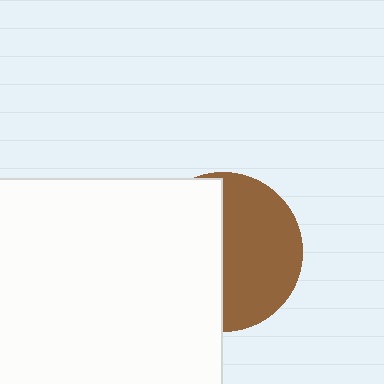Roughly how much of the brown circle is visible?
About half of it is visible (roughly 50%).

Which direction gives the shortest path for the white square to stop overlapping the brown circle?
Moving left gives the shortest separation.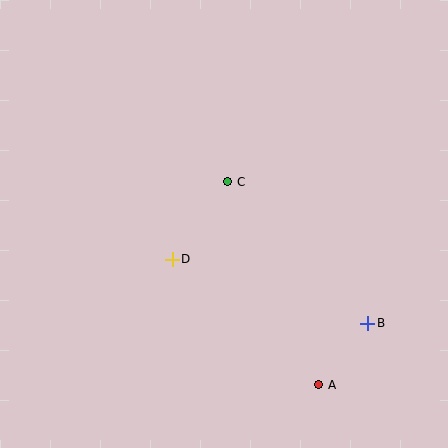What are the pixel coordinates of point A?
Point A is at (319, 385).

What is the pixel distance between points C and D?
The distance between C and D is 95 pixels.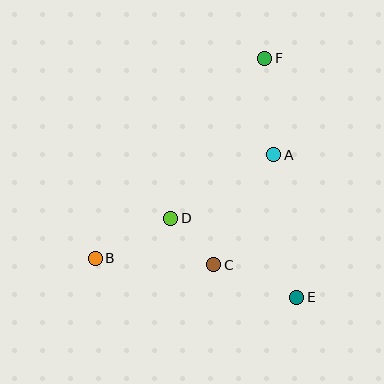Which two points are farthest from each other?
Points B and F are farthest from each other.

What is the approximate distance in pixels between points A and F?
The distance between A and F is approximately 97 pixels.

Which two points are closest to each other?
Points C and D are closest to each other.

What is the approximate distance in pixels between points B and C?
The distance between B and C is approximately 119 pixels.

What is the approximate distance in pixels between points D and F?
The distance between D and F is approximately 186 pixels.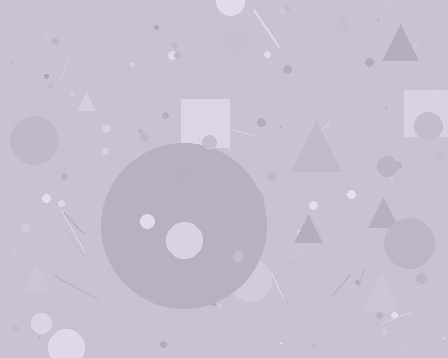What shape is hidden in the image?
A circle is hidden in the image.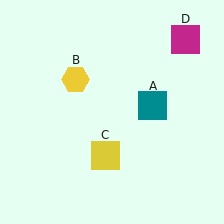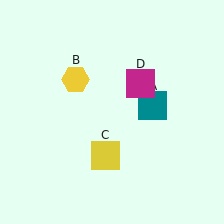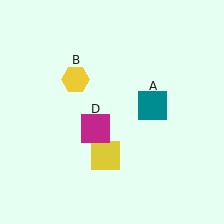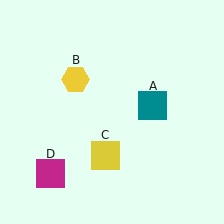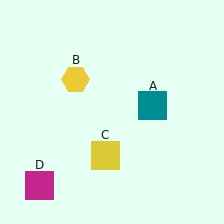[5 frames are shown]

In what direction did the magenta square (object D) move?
The magenta square (object D) moved down and to the left.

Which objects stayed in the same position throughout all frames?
Teal square (object A) and yellow hexagon (object B) and yellow square (object C) remained stationary.